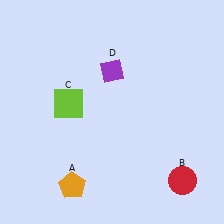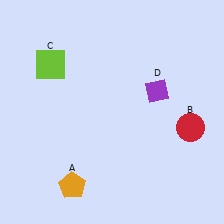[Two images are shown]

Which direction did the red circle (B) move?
The red circle (B) moved up.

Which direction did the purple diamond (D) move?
The purple diamond (D) moved right.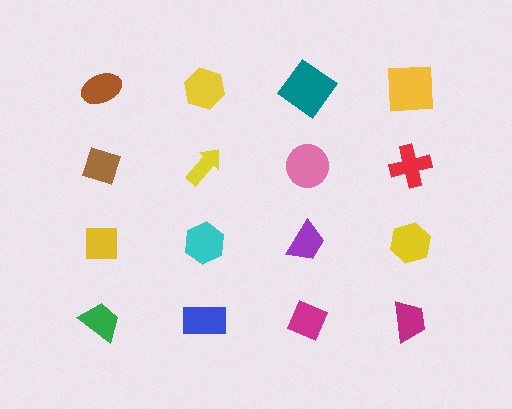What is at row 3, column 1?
A yellow square.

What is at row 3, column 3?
A purple trapezoid.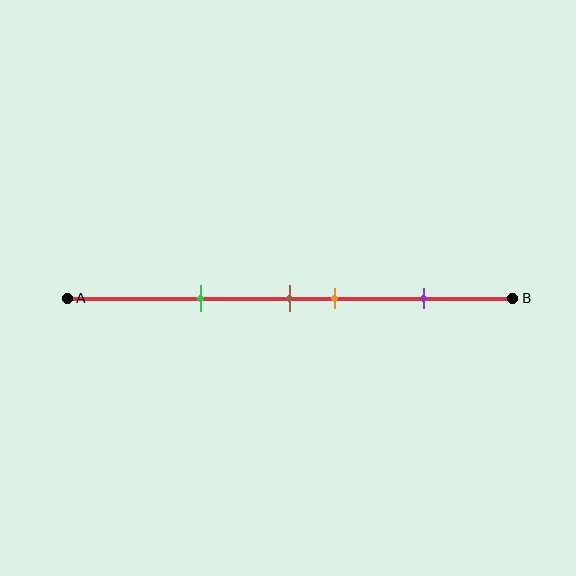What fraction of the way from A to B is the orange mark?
The orange mark is approximately 60% (0.6) of the way from A to B.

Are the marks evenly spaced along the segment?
No, the marks are not evenly spaced.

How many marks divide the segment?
There are 4 marks dividing the segment.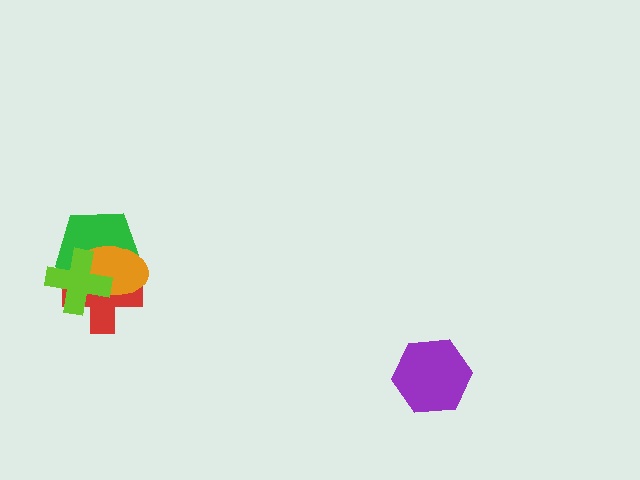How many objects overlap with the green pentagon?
3 objects overlap with the green pentagon.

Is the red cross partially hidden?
Yes, it is partially covered by another shape.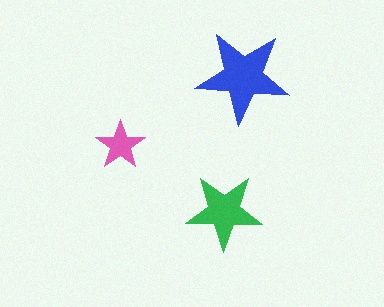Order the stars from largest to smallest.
the blue one, the green one, the pink one.